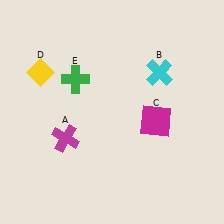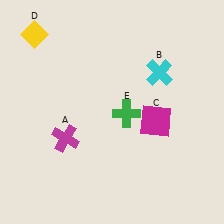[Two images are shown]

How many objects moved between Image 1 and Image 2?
2 objects moved between the two images.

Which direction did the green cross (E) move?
The green cross (E) moved right.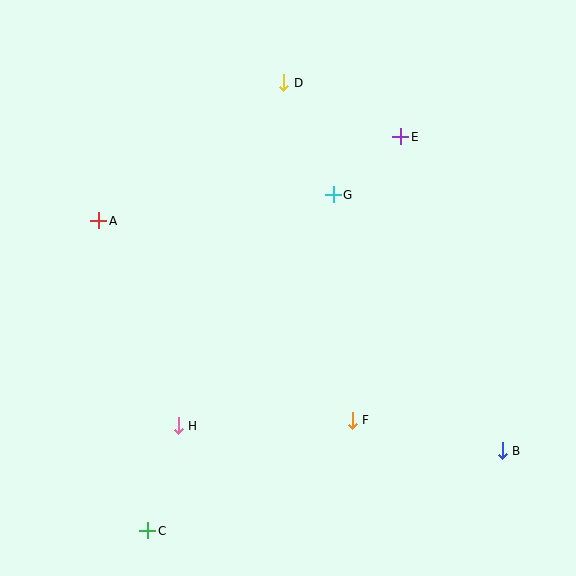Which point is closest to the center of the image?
Point G at (333, 195) is closest to the center.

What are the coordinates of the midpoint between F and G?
The midpoint between F and G is at (343, 308).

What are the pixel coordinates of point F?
Point F is at (352, 421).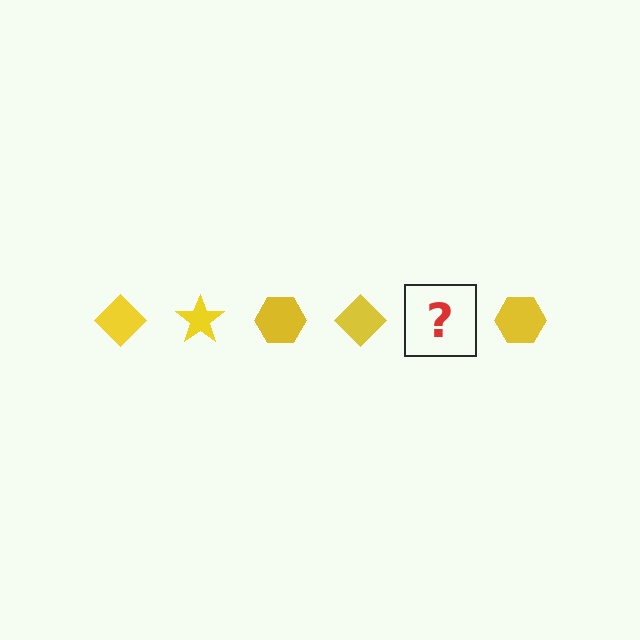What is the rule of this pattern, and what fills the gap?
The rule is that the pattern cycles through diamond, star, hexagon shapes in yellow. The gap should be filled with a yellow star.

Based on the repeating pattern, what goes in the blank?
The blank should be a yellow star.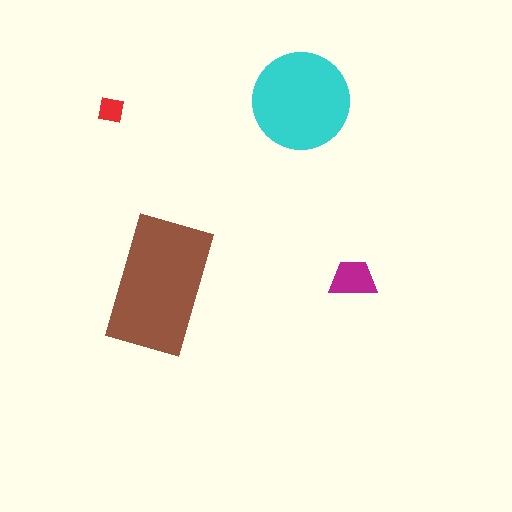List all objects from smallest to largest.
The red square, the magenta trapezoid, the cyan circle, the brown rectangle.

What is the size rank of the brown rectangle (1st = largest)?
1st.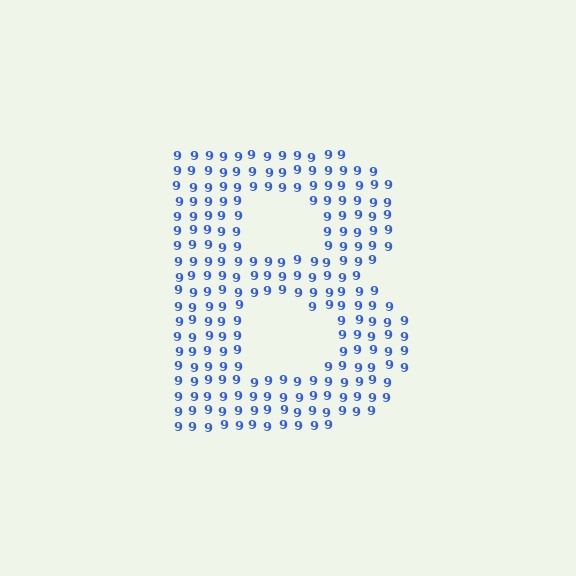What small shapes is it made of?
It is made of small digit 9's.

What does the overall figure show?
The overall figure shows the letter B.